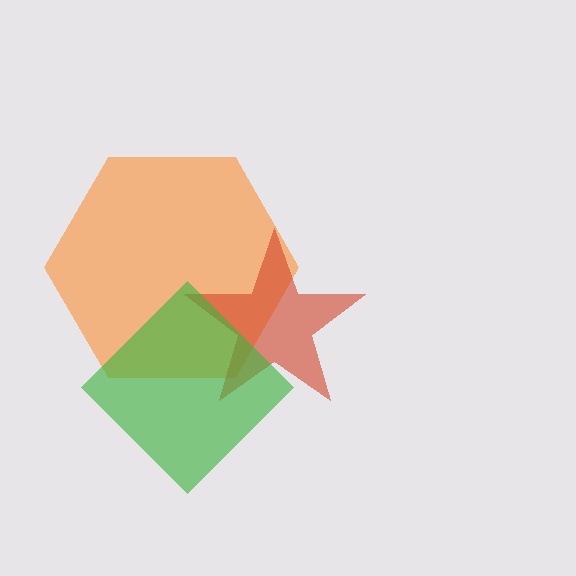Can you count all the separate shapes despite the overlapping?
Yes, there are 3 separate shapes.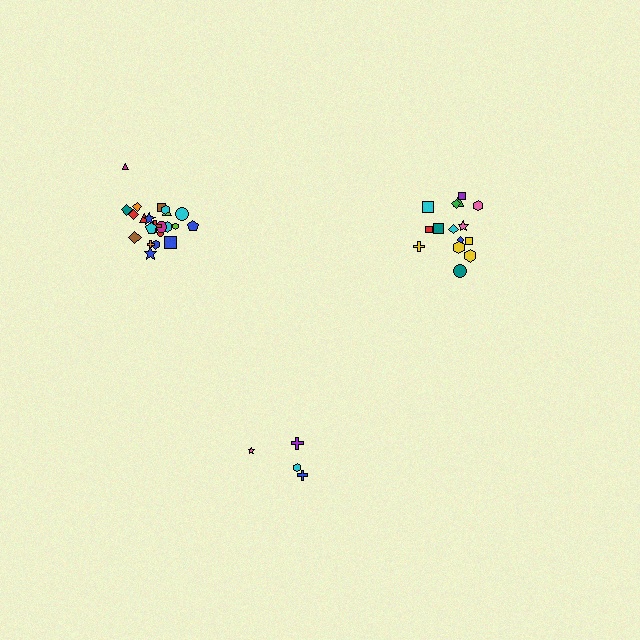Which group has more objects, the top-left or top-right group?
The top-left group.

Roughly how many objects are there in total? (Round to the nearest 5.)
Roughly 40 objects in total.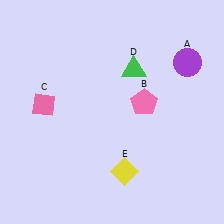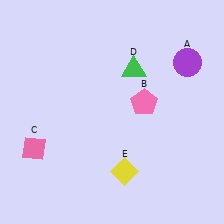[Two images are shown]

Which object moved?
The pink diamond (C) moved down.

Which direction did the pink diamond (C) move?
The pink diamond (C) moved down.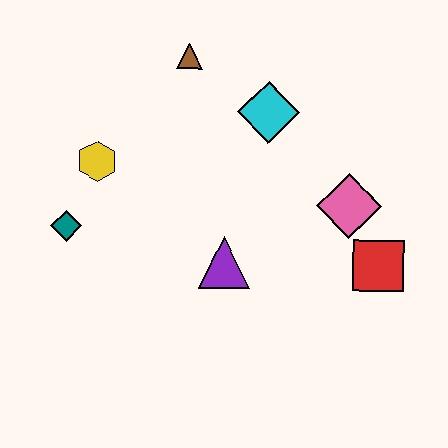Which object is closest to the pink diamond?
The red square is closest to the pink diamond.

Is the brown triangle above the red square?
Yes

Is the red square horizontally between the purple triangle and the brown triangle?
No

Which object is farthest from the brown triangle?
The red square is farthest from the brown triangle.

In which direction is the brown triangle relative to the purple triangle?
The brown triangle is above the purple triangle.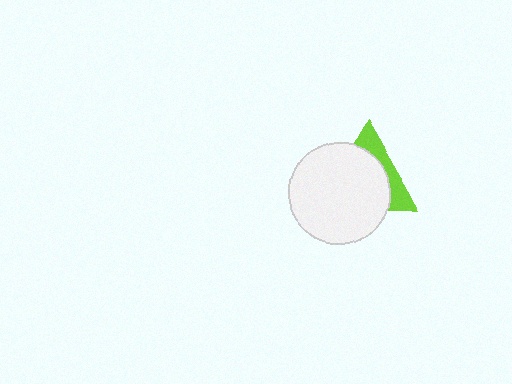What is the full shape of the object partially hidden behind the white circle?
The partially hidden object is a lime triangle.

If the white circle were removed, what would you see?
You would see the complete lime triangle.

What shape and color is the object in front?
The object in front is a white circle.